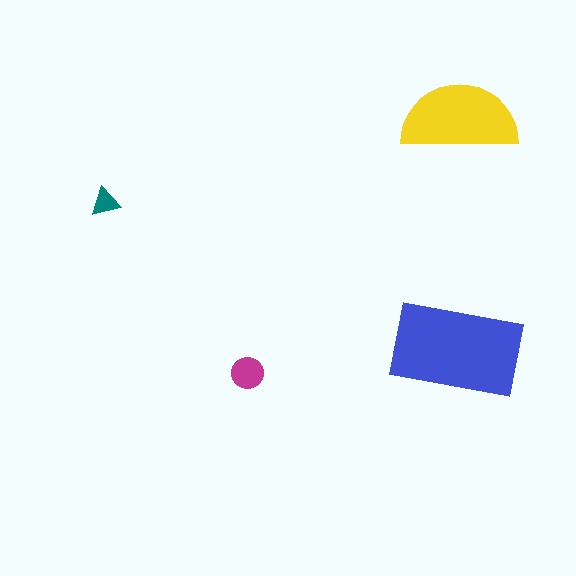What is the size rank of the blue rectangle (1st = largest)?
1st.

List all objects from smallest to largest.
The teal triangle, the magenta circle, the yellow semicircle, the blue rectangle.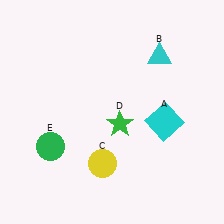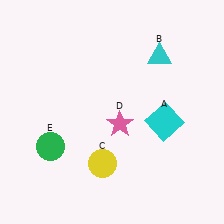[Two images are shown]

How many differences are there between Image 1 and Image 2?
There is 1 difference between the two images.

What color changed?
The star (D) changed from green in Image 1 to pink in Image 2.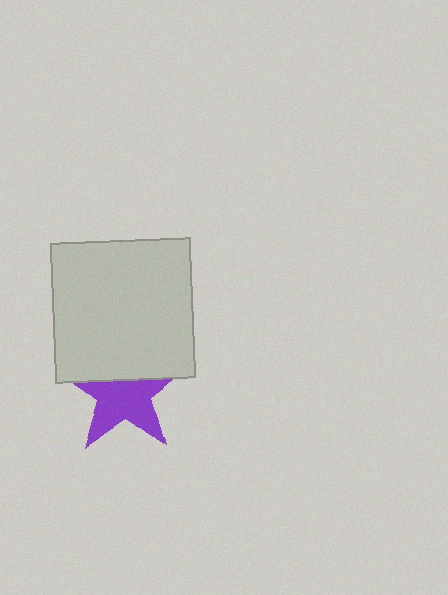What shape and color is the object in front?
The object in front is a light gray square.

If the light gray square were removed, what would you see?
You would see the complete purple star.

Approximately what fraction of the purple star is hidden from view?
Roughly 39% of the purple star is hidden behind the light gray square.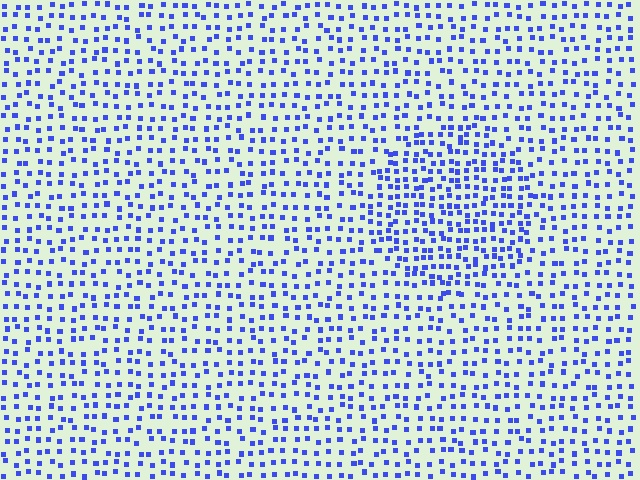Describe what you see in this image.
The image contains small blue elements arranged at two different densities. A circle-shaped region is visible where the elements are more densely packed than the surrounding area.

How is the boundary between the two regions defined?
The boundary is defined by a change in element density (approximately 1.6x ratio). All elements are the same color, size, and shape.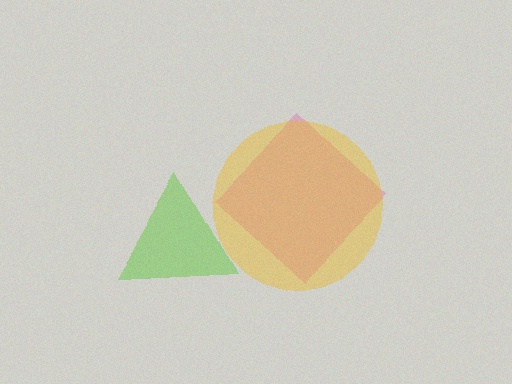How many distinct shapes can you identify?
There are 3 distinct shapes: a pink diamond, a yellow circle, a lime triangle.